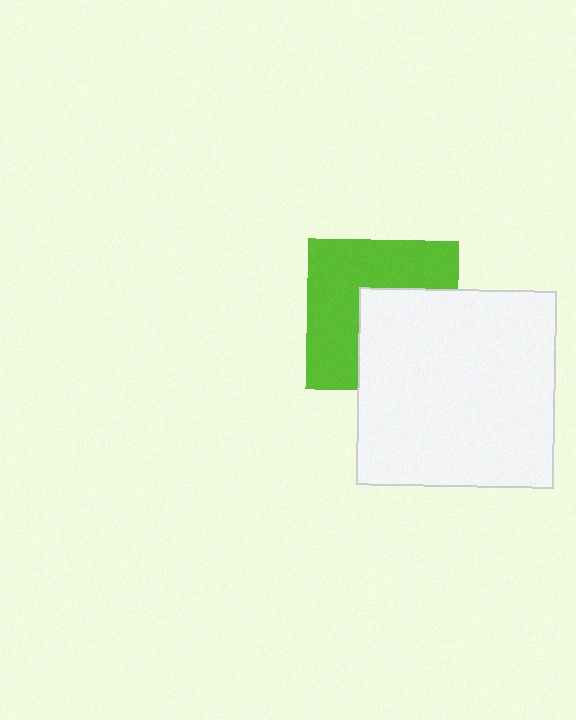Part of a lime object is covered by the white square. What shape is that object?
It is a square.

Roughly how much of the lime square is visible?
About half of it is visible (roughly 55%).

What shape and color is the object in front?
The object in front is a white square.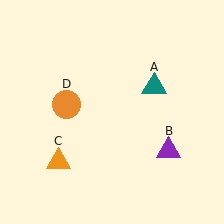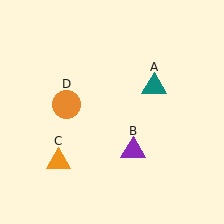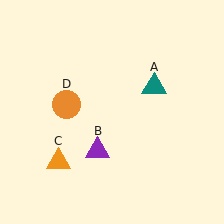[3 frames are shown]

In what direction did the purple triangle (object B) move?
The purple triangle (object B) moved left.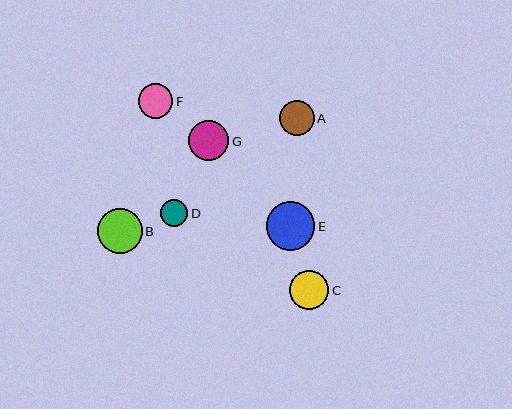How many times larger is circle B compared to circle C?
Circle B is approximately 1.2 times the size of circle C.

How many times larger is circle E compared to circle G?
Circle E is approximately 1.2 times the size of circle G.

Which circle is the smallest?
Circle D is the smallest with a size of approximately 27 pixels.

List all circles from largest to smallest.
From largest to smallest: E, B, G, C, A, F, D.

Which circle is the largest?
Circle E is the largest with a size of approximately 49 pixels.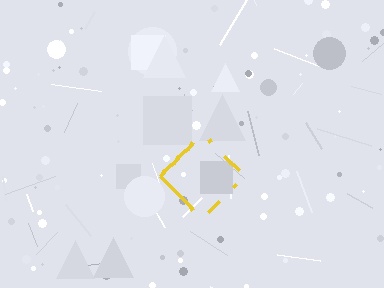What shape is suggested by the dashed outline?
The dashed outline suggests a diamond.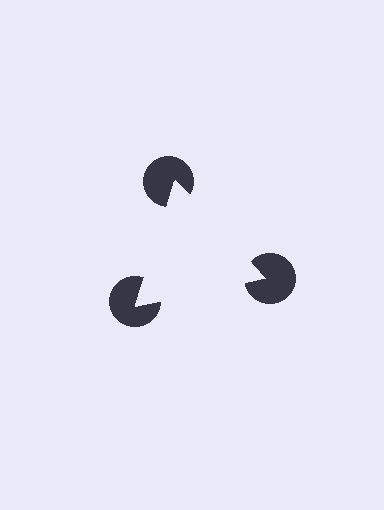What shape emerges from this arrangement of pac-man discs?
An illusory triangle — its edges are inferred from the aligned wedge cuts in the pac-man discs, not physically drawn.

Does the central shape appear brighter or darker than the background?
It typically appears slightly brighter than the background, even though no actual brightness change is drawn.